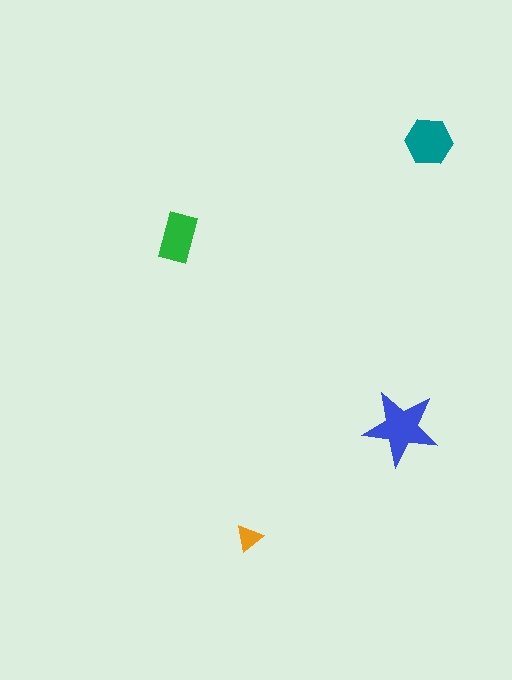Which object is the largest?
The blue star.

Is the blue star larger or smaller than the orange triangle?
Larger.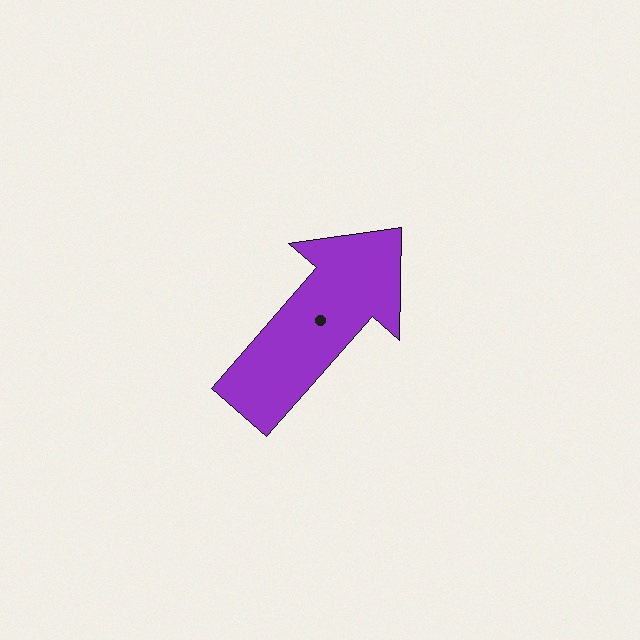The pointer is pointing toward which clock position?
Roughly 1 o'clock.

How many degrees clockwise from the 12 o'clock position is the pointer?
Approximately 41 degrees.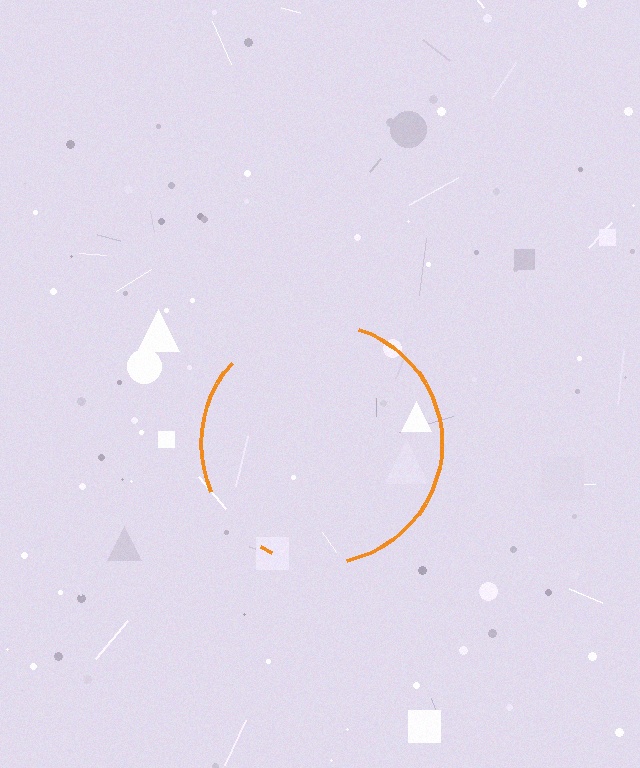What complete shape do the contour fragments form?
The contour fragments form a circle.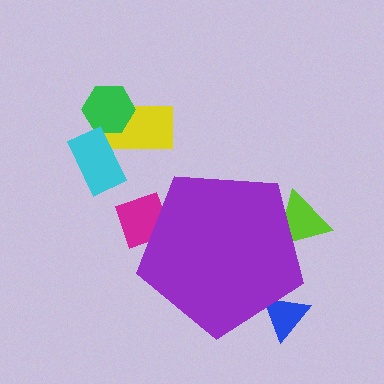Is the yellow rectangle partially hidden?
No, the yellow rectangle is fully visible.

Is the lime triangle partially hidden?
Yes, the lime triangle is partially hidden behind the purple pentagon.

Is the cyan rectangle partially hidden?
No, the cyan rectangle is fully visible.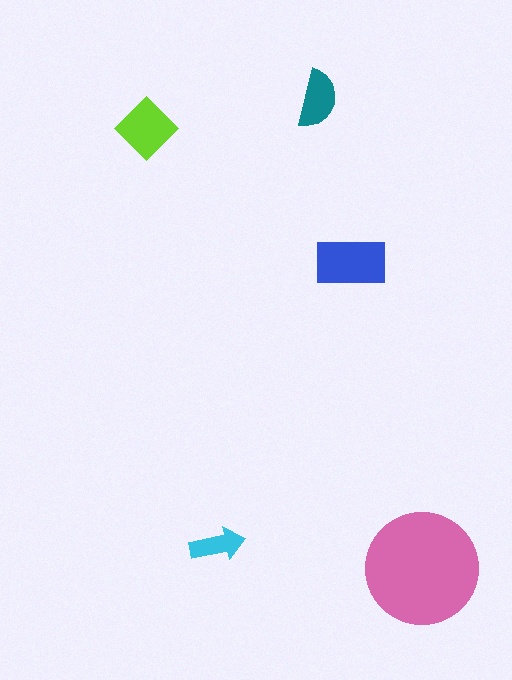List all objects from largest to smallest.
The pink circle, the blue rectangle, the lime diamond, the teal semicircle, the cyan arrow.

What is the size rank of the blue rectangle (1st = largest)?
2nd.